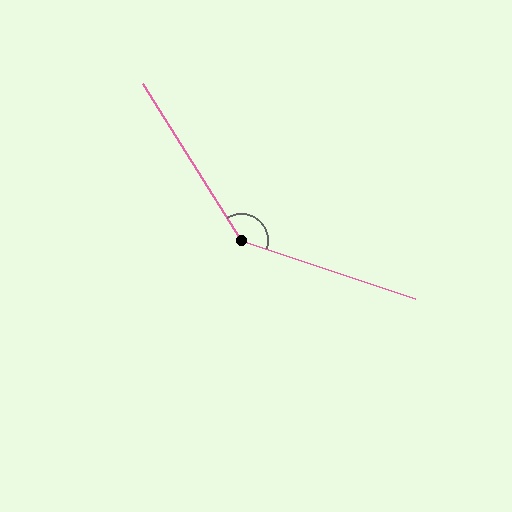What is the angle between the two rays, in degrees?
Approximately 141 degrees.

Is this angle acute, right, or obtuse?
It is obtuse.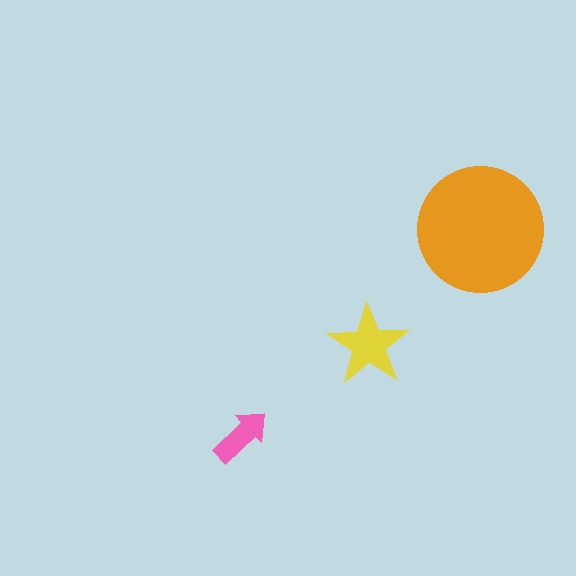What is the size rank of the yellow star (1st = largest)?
2nd.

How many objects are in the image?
There are 3 objects in the image.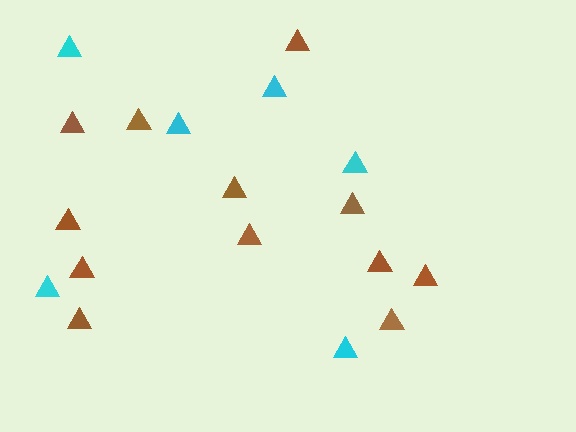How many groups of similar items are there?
There are 2 groups: one group of cyan triangles (6) and one group of brown triangles (12).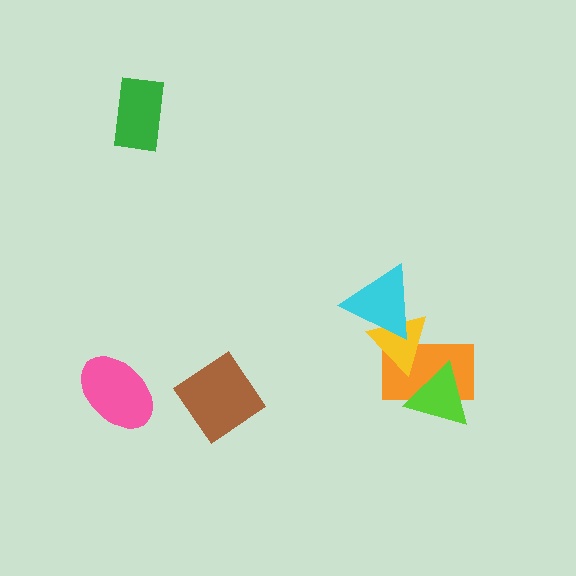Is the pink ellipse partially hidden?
No, no other shape covers it.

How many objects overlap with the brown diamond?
0 objects overlap with the brown diamond.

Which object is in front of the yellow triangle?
The cyan triangle is in front of the yellow triangle.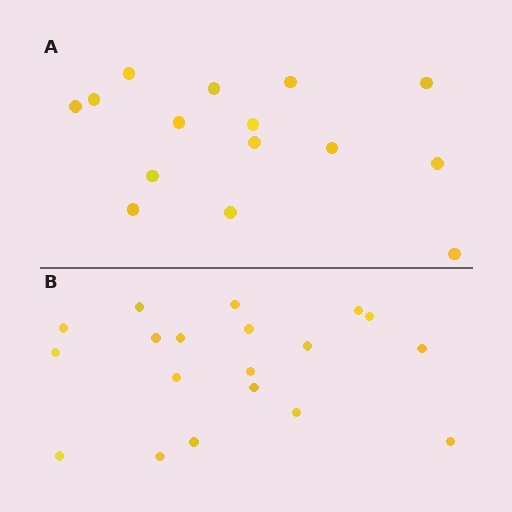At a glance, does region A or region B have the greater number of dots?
Region B (the bottom region) has more dots.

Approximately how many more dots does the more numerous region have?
Region B has about 4 more dots than region A.